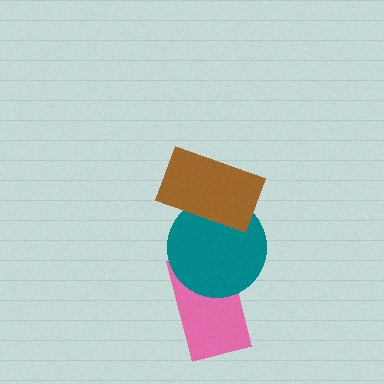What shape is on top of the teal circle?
The brown rectangle is on top of the teal circle.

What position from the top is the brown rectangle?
The brown rectangle is 1st from the top.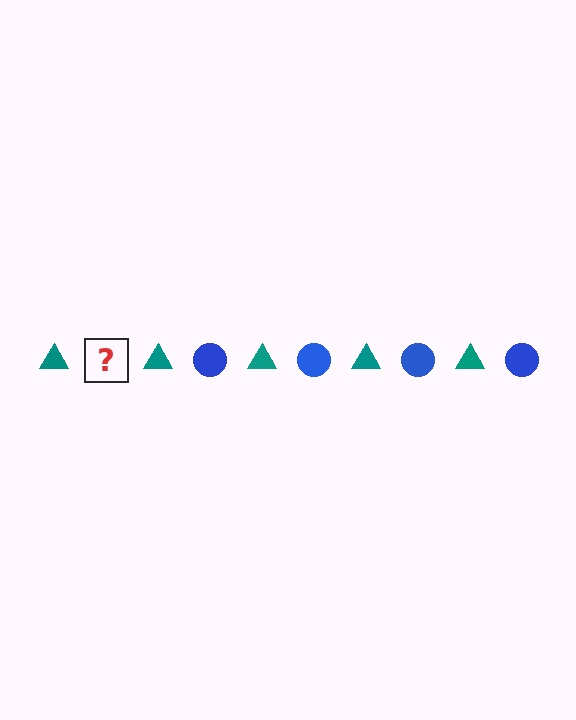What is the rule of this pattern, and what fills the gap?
The rule is that the pattern alternates between teal triangle and blue circle. The gap should be filled with a blue circle.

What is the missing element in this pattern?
The missing element is a blue circle.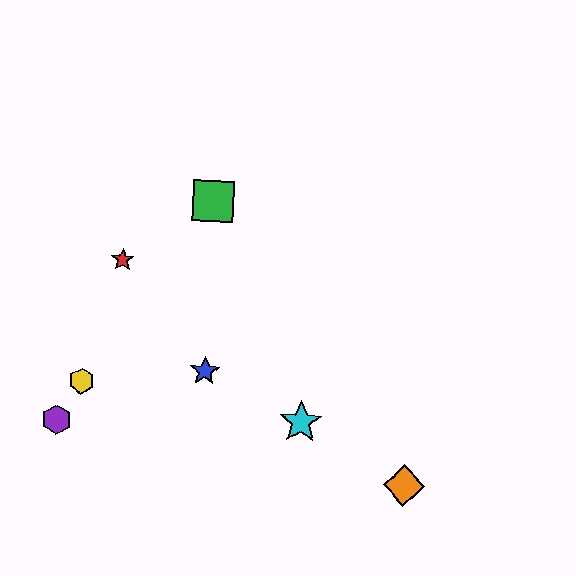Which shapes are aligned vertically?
The blue star, the green square are aligned vertically.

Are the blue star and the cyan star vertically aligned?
No, the blue star is at x≈205 and the cyan star is at x≈301.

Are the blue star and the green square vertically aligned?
Yes, both are at x≈205.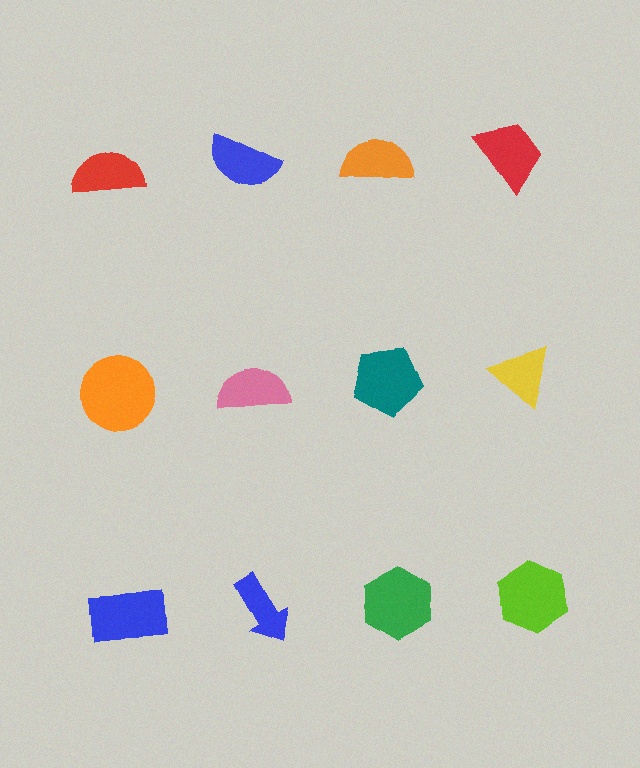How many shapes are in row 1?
4 shapes.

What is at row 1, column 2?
A blue semicircle.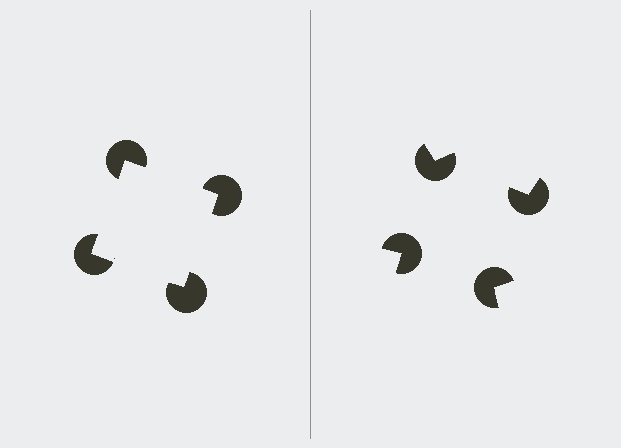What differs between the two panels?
The pac-man discs are positioned identically on both sides; only the wedge orientations differ. On the left they align to a square; on the right they are misaligned.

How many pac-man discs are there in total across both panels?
8 — 4 on each side.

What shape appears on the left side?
An illusory square.